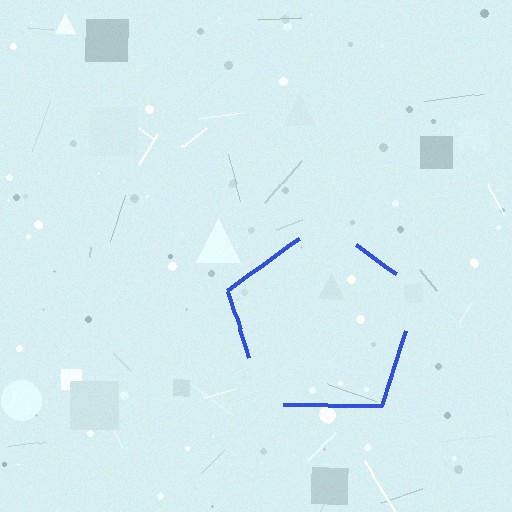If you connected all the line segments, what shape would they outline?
They would outline a pentagon.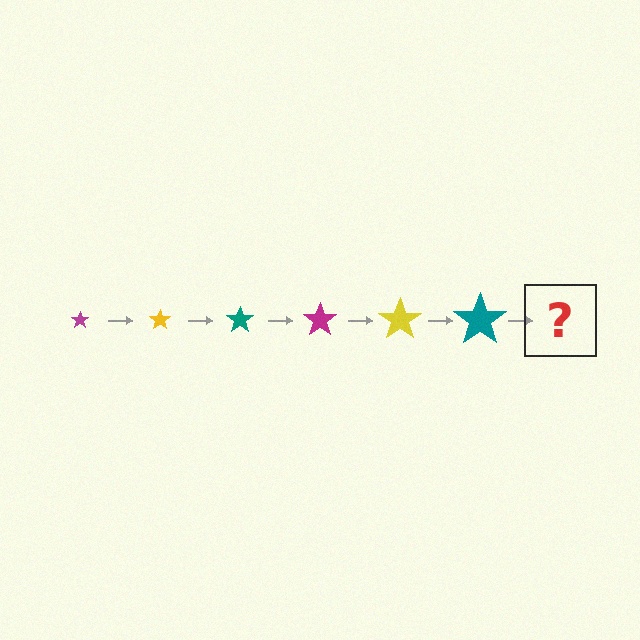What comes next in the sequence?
The next element should be a magenta star, larger than the previous one.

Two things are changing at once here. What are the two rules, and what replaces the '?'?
The two rules are that the star grows larger each step and the color cycles through magenta, yellow, and teal. The '?' should be a magenta star, larger than the previous one.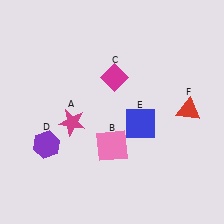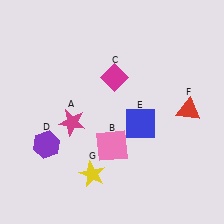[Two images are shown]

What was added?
A yellow star (G) was added in Image 2.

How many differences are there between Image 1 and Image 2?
There is 1 difference between the two images.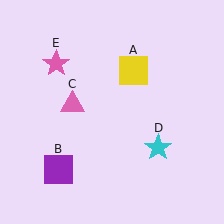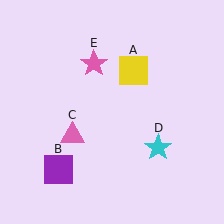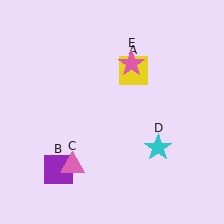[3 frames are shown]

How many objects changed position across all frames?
2 objects changed position: pink triangle (object C), pink star (object E).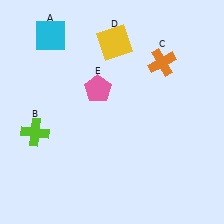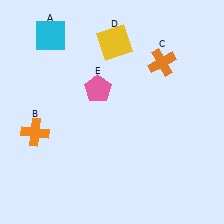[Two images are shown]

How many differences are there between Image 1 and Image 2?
There is 1 difference between the two images.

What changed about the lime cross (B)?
In Image 1, B is lime. In Image 2, it changed to orange.